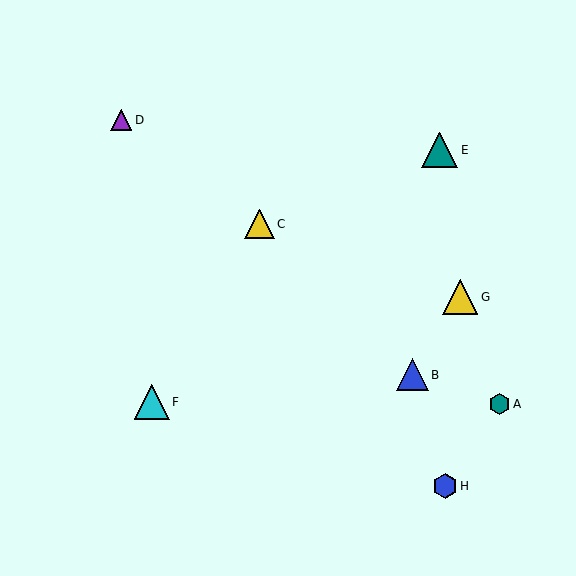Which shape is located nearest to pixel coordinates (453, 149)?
The teal triangle (labeled E) at (440, 150) is nearest to that location.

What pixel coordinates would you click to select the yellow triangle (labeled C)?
Click at (260, 224) to select the yellow triangle C.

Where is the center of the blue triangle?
The center of the blue triangle is at (412, 375).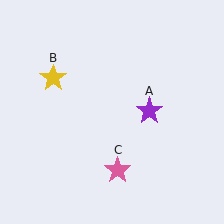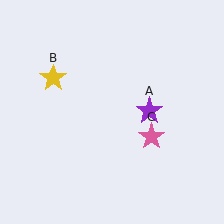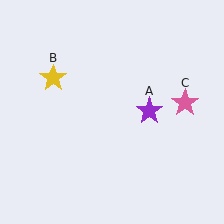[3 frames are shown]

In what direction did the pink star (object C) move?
The pink star (object C) moved up and to the right.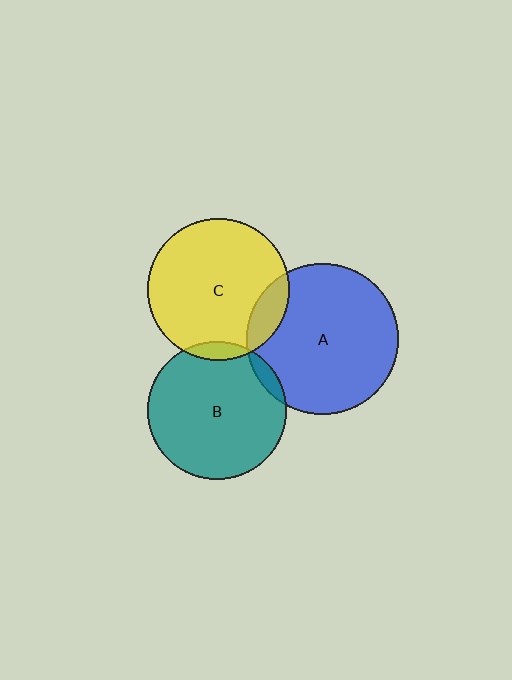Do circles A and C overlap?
Yes.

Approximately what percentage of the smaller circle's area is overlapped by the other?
Approximately 10%.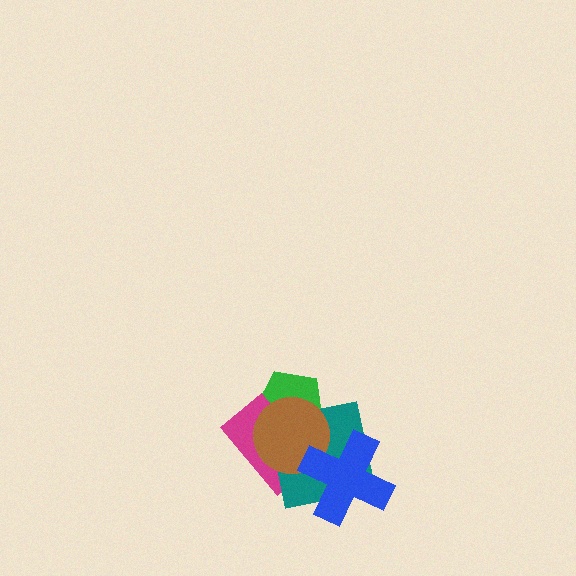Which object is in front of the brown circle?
The blue cross is in front of the brown circle.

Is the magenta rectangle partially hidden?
Yes, it is partially covered by another shape.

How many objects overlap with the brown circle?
4 objects overlap with the brown circle.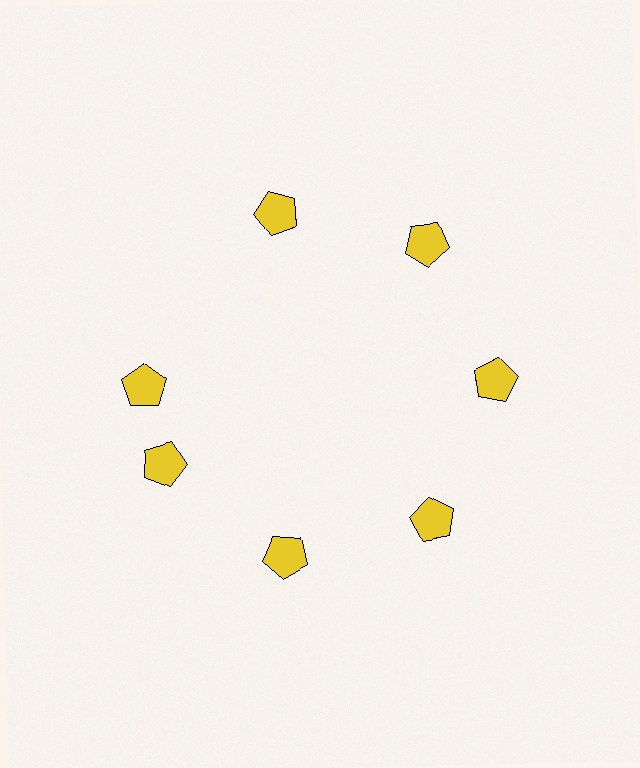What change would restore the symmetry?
The symmetry would be restored by rotating it back into even spacing with its neighbors so that all 7 pentagons sit at equal angles and equal distance from the center.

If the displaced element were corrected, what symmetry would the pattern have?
It would have 7-fold rotational symmetry — the pattern would map onto itself every 51 degrees.